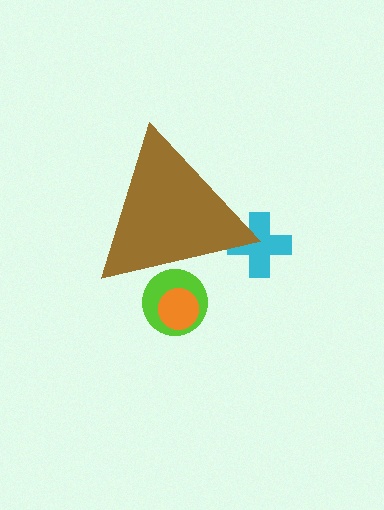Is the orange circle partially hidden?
Yes, the orange circle is partially hidden behind the brown triangle.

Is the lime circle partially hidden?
Yes, the lime circle is partially hidden behind the brown triangle.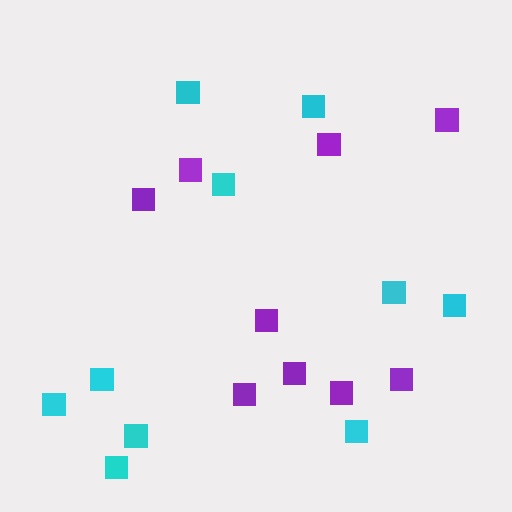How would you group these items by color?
There are 2 groups: one group of cyan squares (10) and one group of purple squares (9).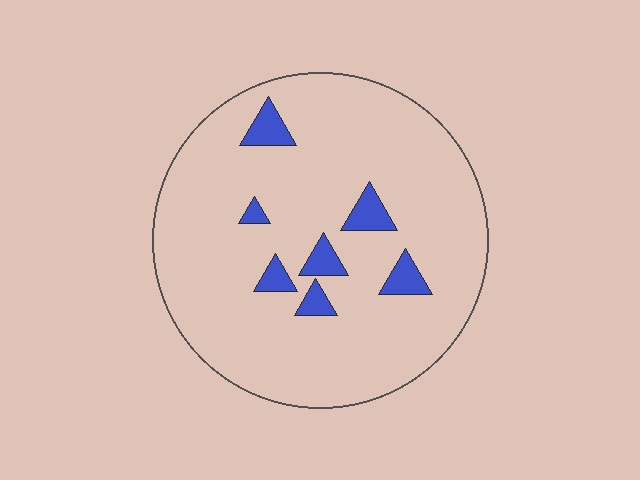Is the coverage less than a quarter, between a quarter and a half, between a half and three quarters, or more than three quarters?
Less than a quarter.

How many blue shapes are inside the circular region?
7.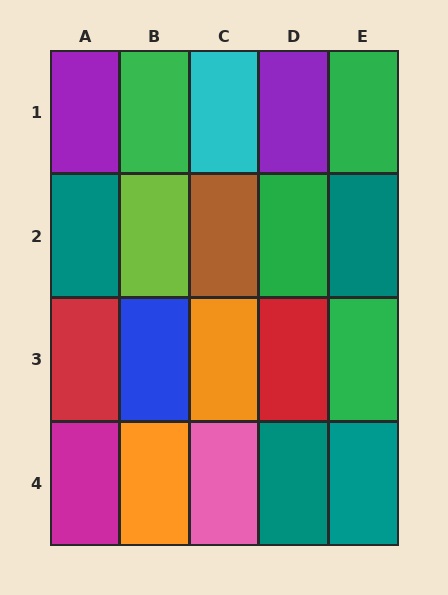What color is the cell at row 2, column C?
Brown.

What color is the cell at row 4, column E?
Teal.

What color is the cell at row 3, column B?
Blue.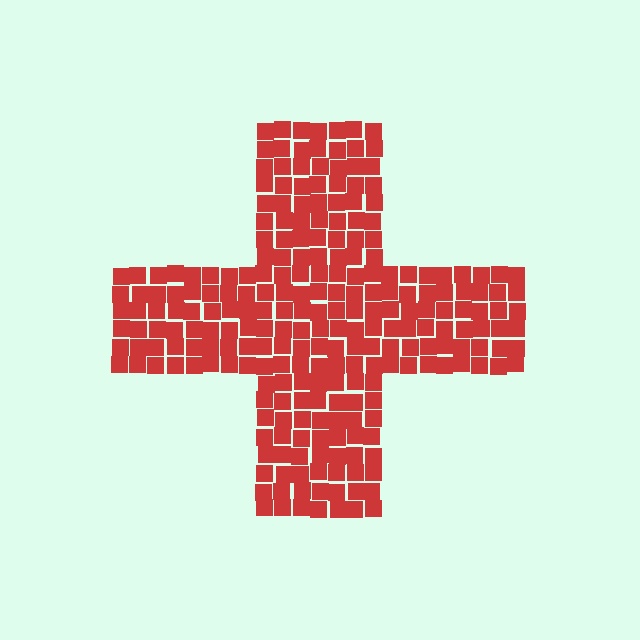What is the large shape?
The large shape is a cross.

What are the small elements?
The small elements are squares.